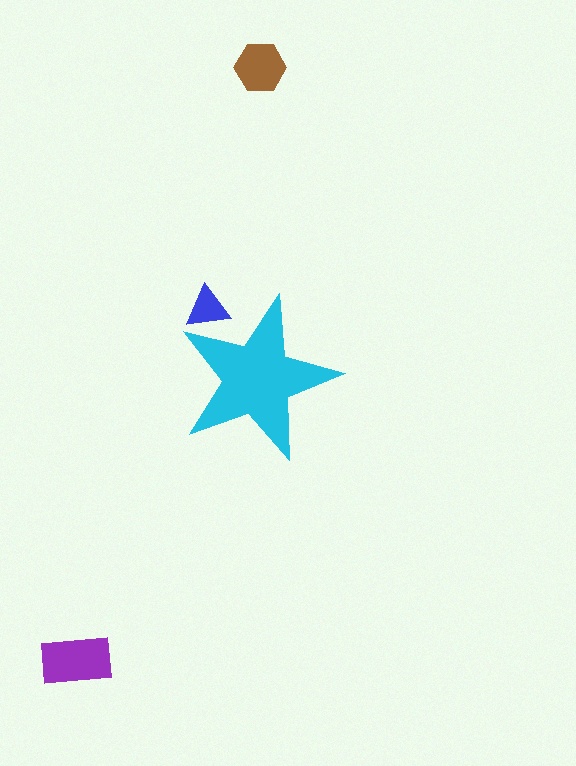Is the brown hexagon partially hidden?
No, the brown hexagon is fully visible.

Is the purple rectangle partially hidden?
No, the purple rectangle is fully visible.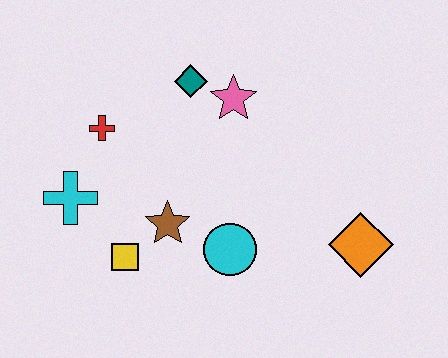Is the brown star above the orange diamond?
Yes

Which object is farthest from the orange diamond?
The cyan cross is farthest from the orange diamond.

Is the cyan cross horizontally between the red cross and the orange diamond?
No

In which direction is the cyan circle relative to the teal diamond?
The cyan circle is below the teal diamond.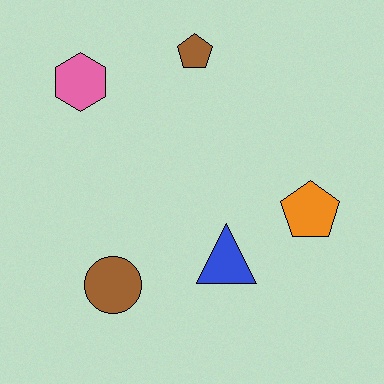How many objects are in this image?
There are 5 objects.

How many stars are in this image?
There are no stars.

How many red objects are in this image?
There are no red objects.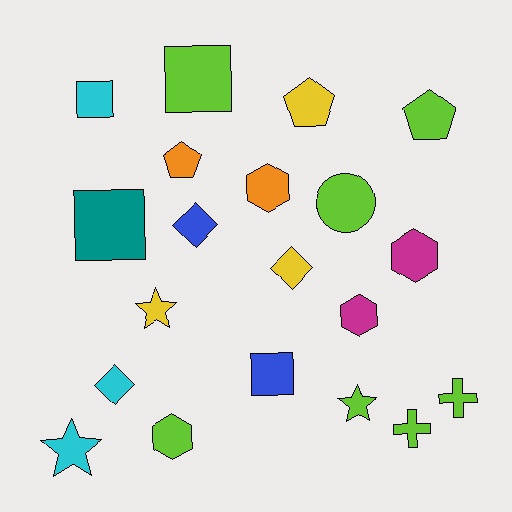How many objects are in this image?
There are 20 objects.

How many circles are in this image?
There is 1 circle.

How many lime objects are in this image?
There are 7 lime objects.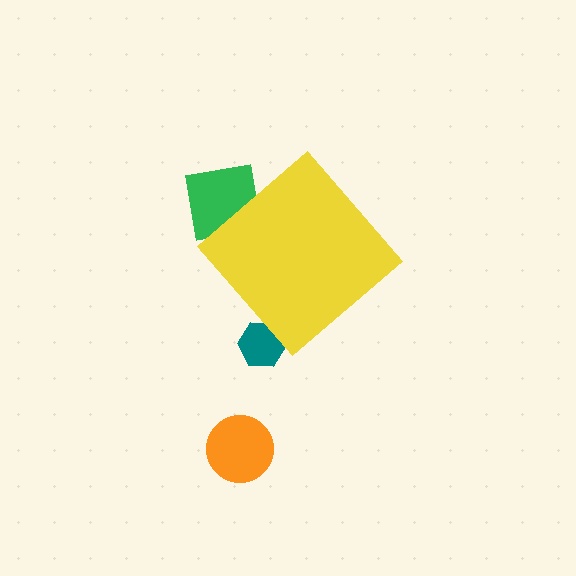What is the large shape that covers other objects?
A yellow diamond.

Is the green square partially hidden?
Yes, the green square is partially hidden behind the yellow diamond.